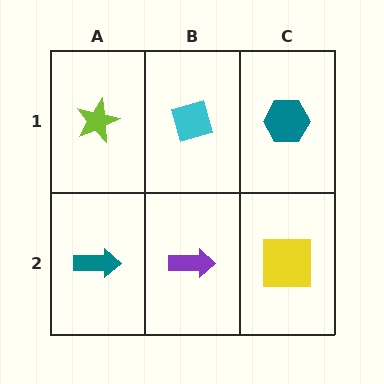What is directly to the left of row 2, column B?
A teal arrow.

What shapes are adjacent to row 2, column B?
A cyan diamond (row 1, column B), a teal arrow (row 2, column A), a yellow square (row 2, column C).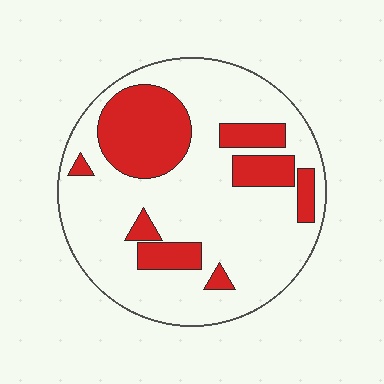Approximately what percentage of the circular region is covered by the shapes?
Approximately 25%.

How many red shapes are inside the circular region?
8.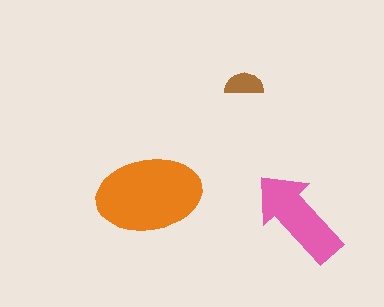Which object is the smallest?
The brown semicircle.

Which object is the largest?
The orange ellipse.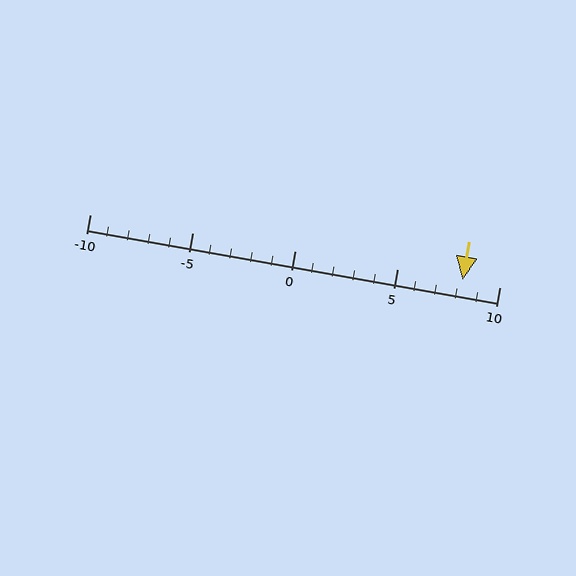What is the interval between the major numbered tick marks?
The major tick marks are spaced 5 units apart.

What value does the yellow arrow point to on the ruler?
The yellow arrow points to approximately 8.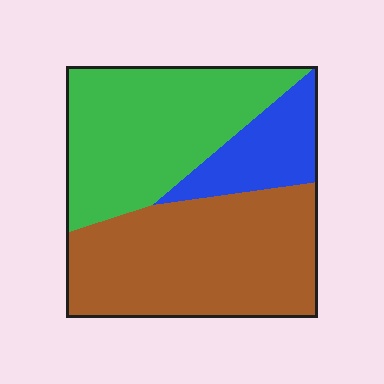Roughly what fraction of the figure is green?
Green takes up about two fifths (2/5) of the figure.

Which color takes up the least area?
Blue, at roughly 15%.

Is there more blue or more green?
Green.